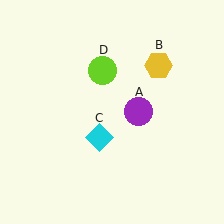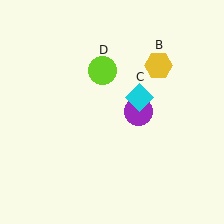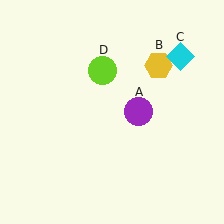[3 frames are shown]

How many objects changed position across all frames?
1 object changed position: cyan diamond (object C).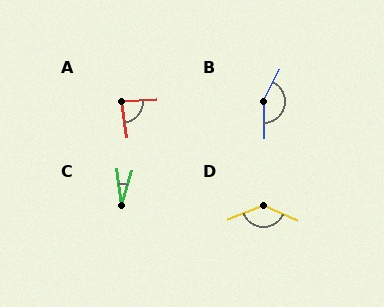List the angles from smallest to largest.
C (23°), A (86°), D (134°), B (152°).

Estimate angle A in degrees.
Approximately 86 degrees.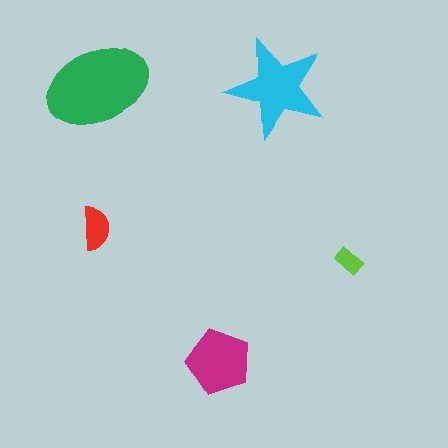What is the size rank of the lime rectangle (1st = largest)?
5th.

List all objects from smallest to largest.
The lime rectangle, the red semicircle, the magenta pentagon, the cyan star, the green ellipse.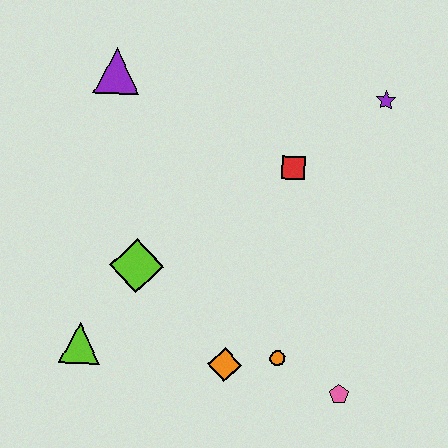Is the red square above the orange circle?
Yes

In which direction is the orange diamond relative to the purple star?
The orange diamond is below the purple star.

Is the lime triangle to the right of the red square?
No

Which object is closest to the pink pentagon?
The orange circle is closest to the pink pentagon.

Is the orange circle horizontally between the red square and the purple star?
No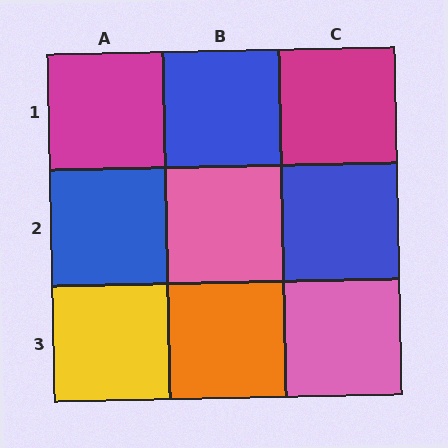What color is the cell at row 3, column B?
Orange.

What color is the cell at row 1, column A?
Magenta.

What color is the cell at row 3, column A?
Yellow.